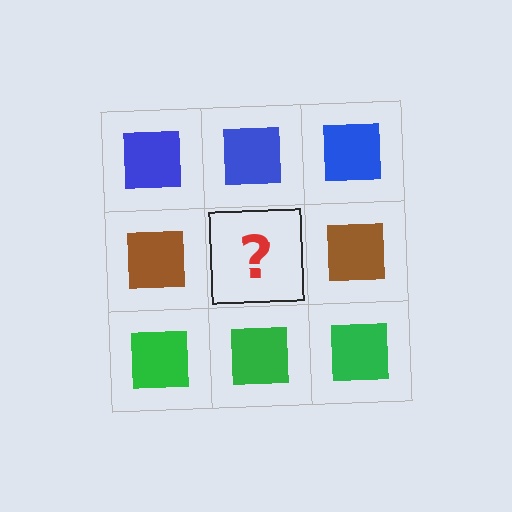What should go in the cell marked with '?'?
The missing cell should contain a brown square.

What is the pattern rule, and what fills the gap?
The rule is that each row has a consistent color. The gap should be filled with a brown square.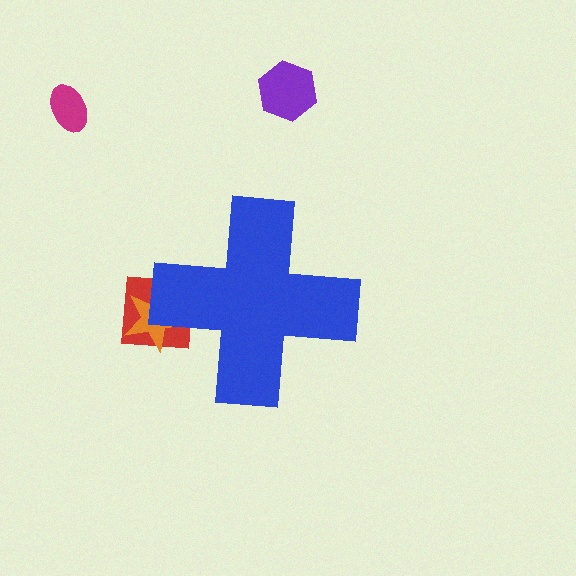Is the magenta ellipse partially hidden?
No, the magenta ellipse is fully visible.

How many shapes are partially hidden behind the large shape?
2 shapes are partially hidden.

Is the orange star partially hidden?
Yes, the orange star is partially hidden behind the blue cross.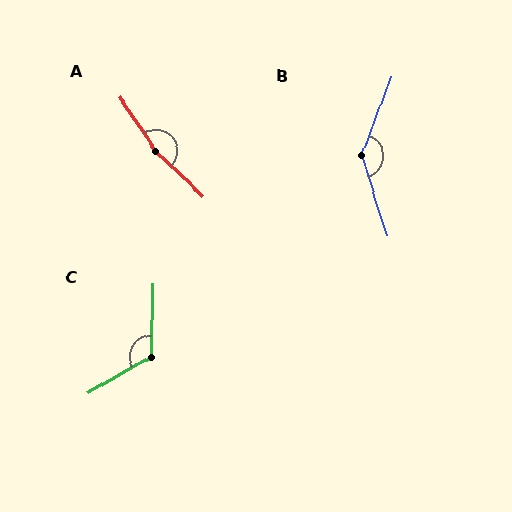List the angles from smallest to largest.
C (121°), B (142°), A (167°).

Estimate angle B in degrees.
Approximately 142 degrees.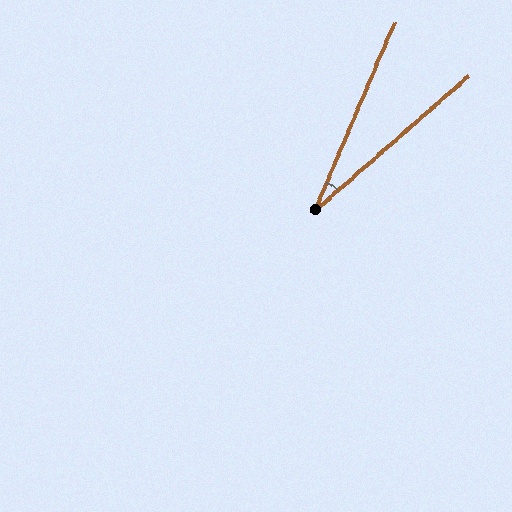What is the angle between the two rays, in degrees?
Approximately 26 degrees.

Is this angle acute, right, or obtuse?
It is acute.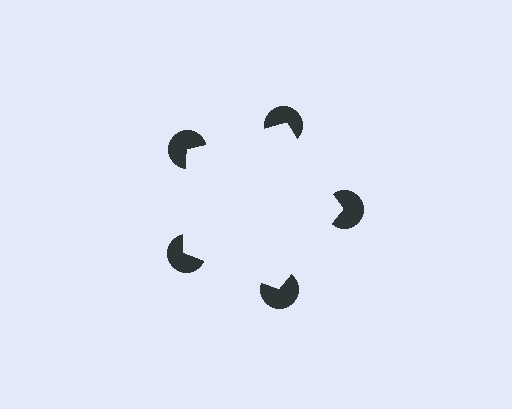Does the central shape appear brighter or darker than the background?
It typically appears slightly brighter than the background, even though no actual brightness change is drawn.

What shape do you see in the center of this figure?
An illusory pentagon — its edges are inferred from the aligned wedge cuts in the pac-man discs, not physically drawn.